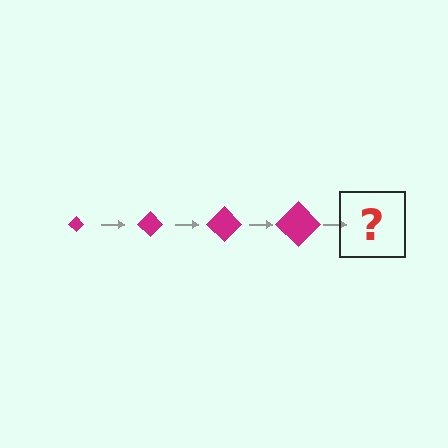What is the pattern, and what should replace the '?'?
The pattern is that the diamond gets progressively larger each step. The '?' should be a magenta diamond, larger than the previous one.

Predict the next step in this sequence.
The next step is a magenta diamond, larger than the previous one.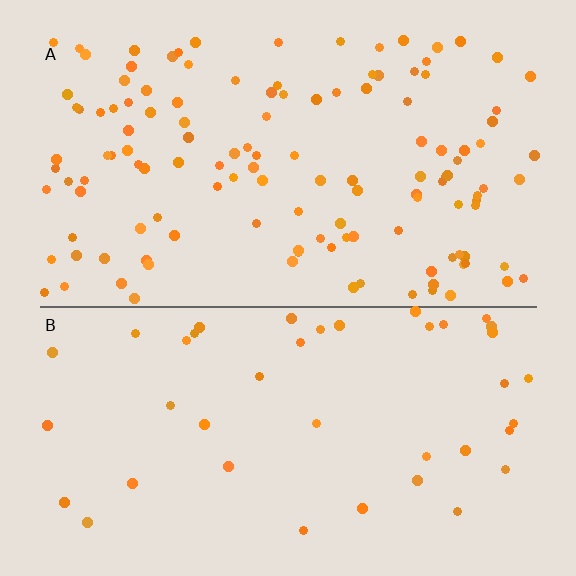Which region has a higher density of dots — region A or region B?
A (the top).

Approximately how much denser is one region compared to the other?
Approximately 3.1× — region A over region B.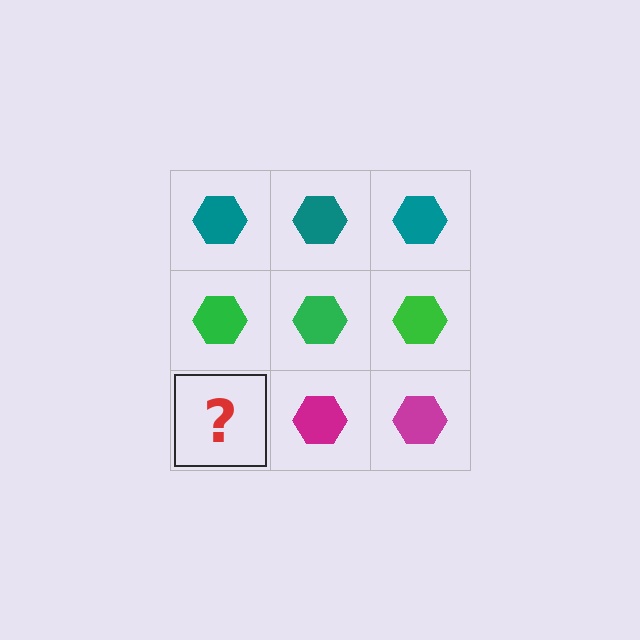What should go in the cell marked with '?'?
The missing cell should contain a magenta hexagon.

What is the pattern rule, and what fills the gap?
The rule is that each row has a consistent color. The gap should be filled with a magenta hexagon.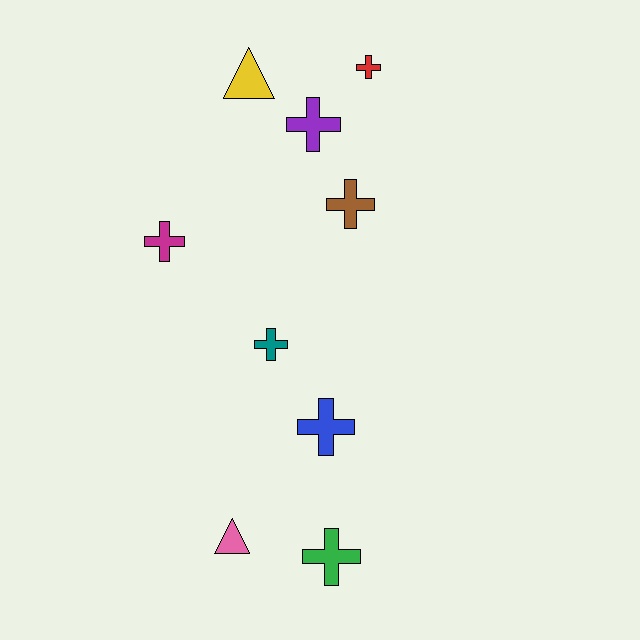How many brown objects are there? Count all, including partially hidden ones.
There is 1 brown object.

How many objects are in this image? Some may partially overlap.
There are 9 objects.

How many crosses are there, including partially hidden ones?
There are 7 crosses.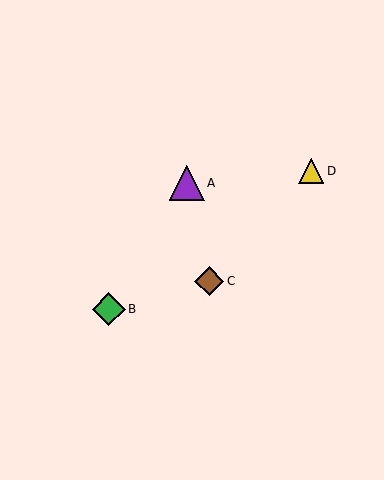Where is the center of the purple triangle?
The center of the purple triangle is at (187, 183).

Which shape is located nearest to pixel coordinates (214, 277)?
The brown diamond (labeled C) at (209, 281) is nearest to that location.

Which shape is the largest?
The purple triangle (labeled A) is the largest.